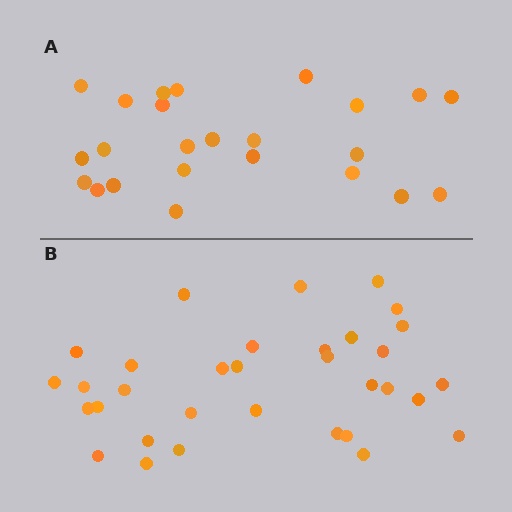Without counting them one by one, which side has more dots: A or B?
Region B (the bottom region) has more dots.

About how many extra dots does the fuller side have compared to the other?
Region B has roughly 8 or so more dots than region A.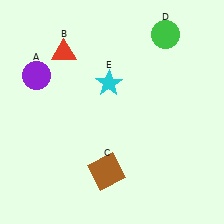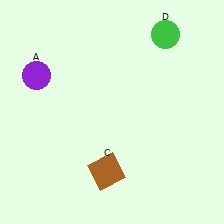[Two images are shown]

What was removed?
The red triangle (B), the cyan star (E) were removed in Image 2.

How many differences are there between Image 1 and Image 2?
There are 2 differences between the two images.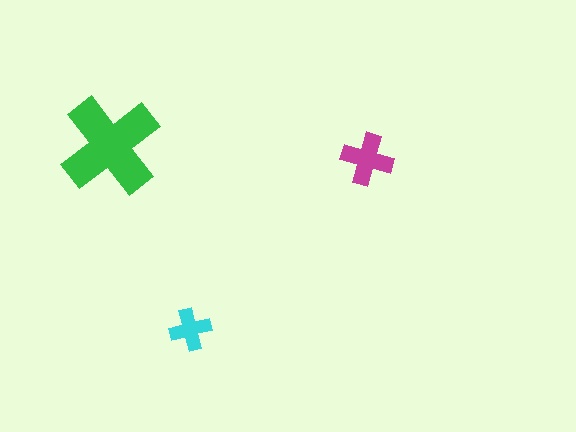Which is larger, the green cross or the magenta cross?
The green one.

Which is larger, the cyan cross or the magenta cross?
The magenta one.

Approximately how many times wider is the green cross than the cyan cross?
About 2.5 times wider.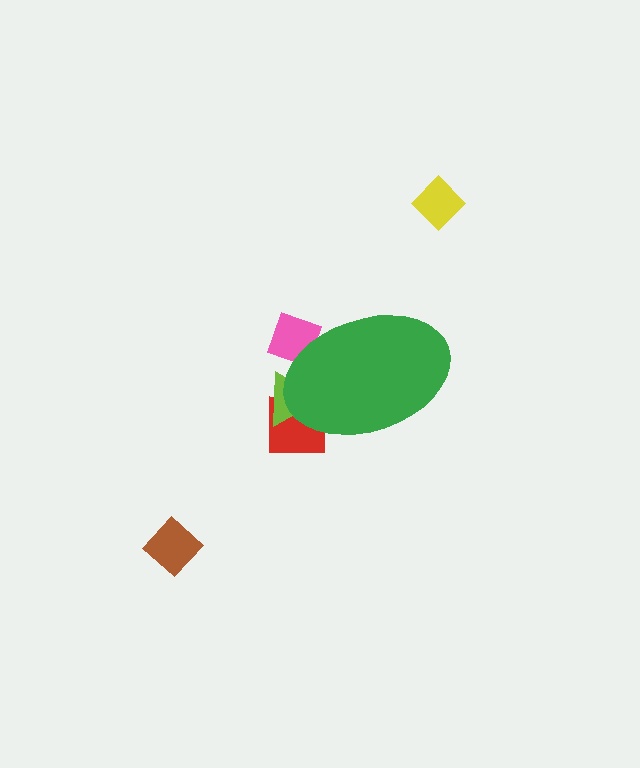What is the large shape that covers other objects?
A green ellipse.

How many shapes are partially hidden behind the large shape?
3 shapes are partially hidden.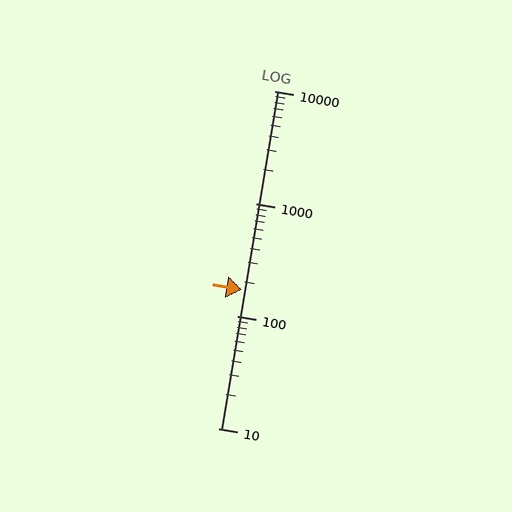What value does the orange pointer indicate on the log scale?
The pointer indicates approximately 170.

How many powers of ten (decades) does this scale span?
The scale spans 3 decades, from 10 to 10000.